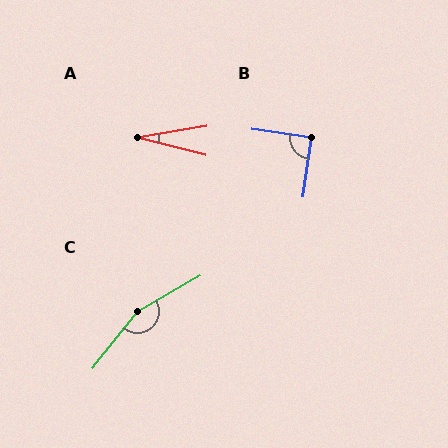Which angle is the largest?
C, at approximately 159 degrees.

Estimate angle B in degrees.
Approximately 90 degrees.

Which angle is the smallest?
A, at approximately 24 degrees.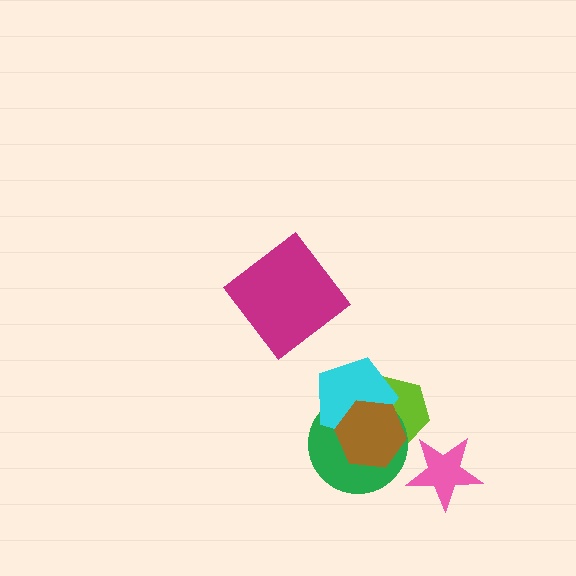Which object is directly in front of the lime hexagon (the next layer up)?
The green circle is directly in front of the lime hexagon.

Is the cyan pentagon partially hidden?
Yes, it is partially covered by another shape.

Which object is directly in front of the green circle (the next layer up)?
The cyan pentagon is directly in front of the green circle.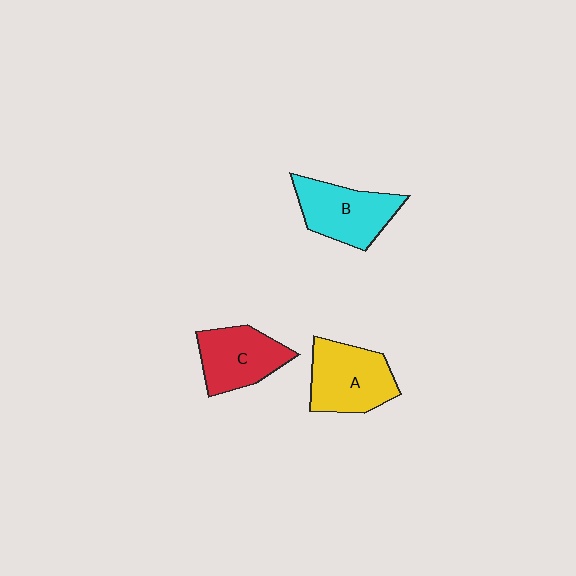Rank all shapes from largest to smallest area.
From largest to smallest: A (yellow), B (cyan), C (red).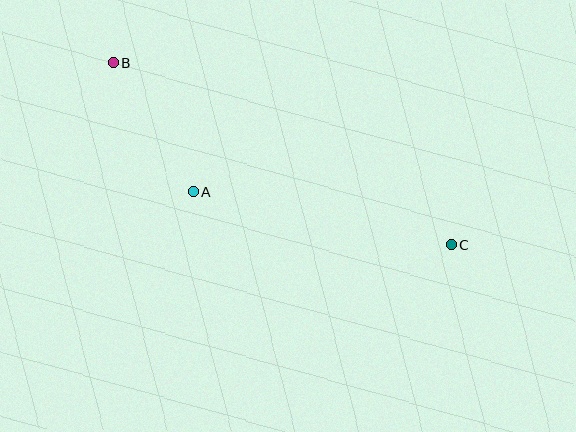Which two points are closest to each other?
Points A and B are closest to each other.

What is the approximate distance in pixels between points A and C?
The distance between A and C is approximately 263 pixels.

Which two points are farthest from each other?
Points B and C are farthest from each other.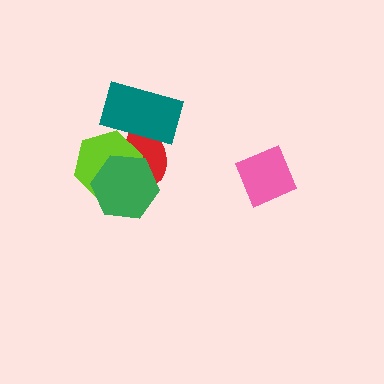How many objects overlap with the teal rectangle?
2 objects overlap with the teal rectangle.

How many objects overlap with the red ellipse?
3 objects overlap with the red ellipse.